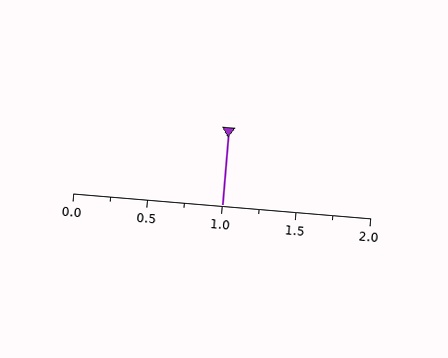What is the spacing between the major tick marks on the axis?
The major ticks are spaced 0.5 apart.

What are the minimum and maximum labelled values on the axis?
The axis runs from 0.0 to 2.0.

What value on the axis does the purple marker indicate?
The marker indicates approximately 1.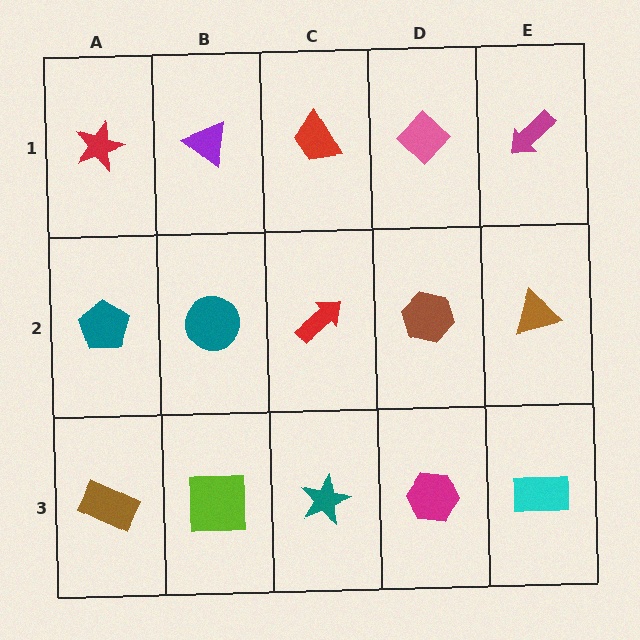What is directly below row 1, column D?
A brown hexagon.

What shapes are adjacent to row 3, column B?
A teal circle (row 2, column B), a brown rectangle (row 3, column A), a teal star (row 3, column C).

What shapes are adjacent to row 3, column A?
A teal pentagon (row 2, column A), a lime square (row 3, column B).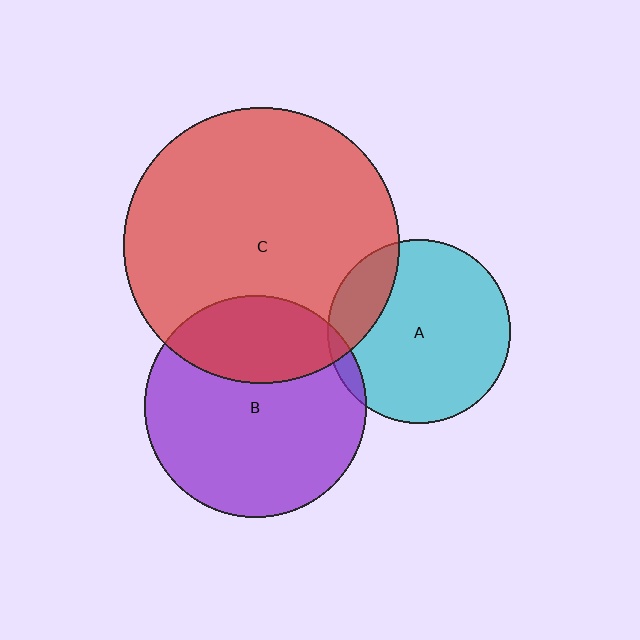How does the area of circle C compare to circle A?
Approximately 2.3 times.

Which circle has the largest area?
Circle C (red).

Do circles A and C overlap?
Yes.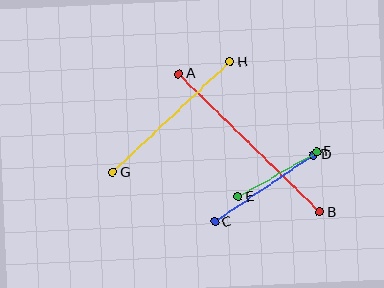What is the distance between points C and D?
The distance is approximately 119 pixels.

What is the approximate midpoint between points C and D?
The midpoint is at approximately (264, 188) pixels.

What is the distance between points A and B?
The distance is approximately 198 pixels.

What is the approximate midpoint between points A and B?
The midpoint is at approximately (249, 143) pixels.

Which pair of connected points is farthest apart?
Points A and B are farthest apart.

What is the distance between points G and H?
The distance is approximately 161 pixels.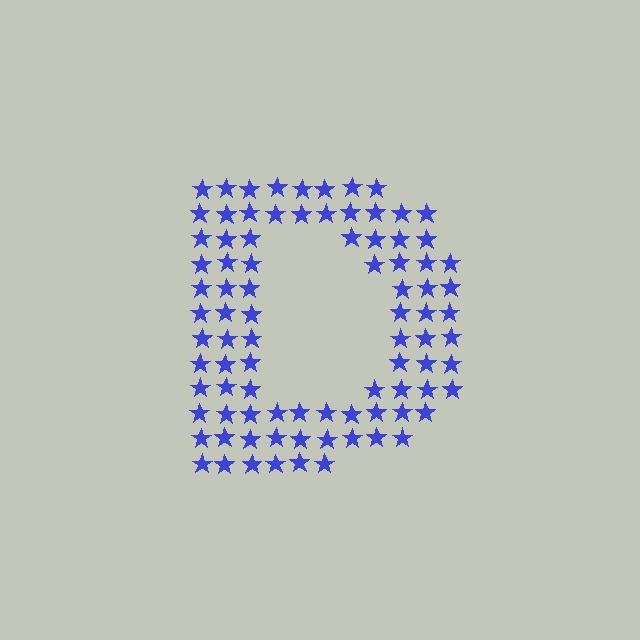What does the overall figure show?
The overall figure shows the letter D.